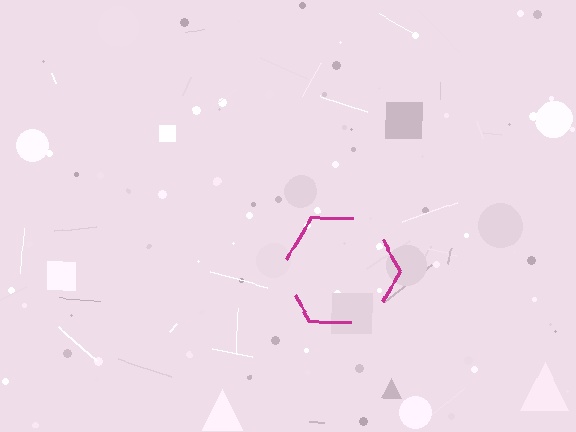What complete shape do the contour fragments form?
The contour fragments form a hexagon.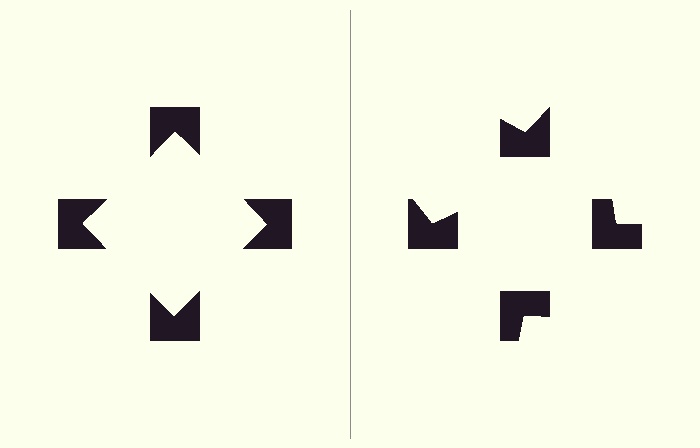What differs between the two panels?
The notched squares are positioned identically on both sides; only the wedge orientations differ. On the left they align to a square; on the right they are misaligned.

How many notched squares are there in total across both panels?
8 — 4 on each side.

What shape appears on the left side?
An illusory square.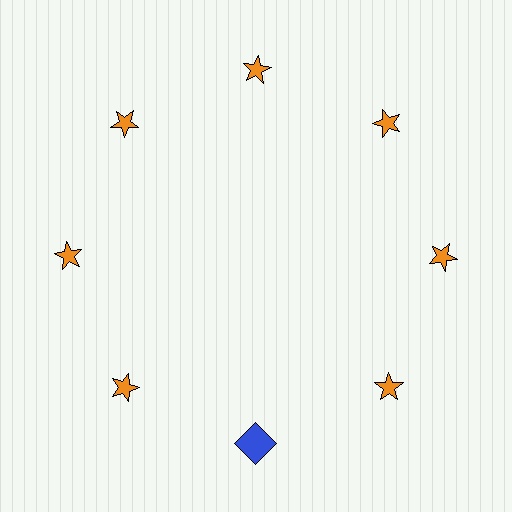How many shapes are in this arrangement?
There are 8 shapes arranged in a ring pattern.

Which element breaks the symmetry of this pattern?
The blue square at roughly the 6 o'clock position breaks the symmetry. All other shapes are orange stars.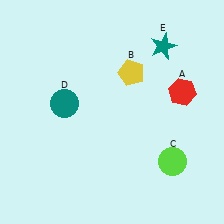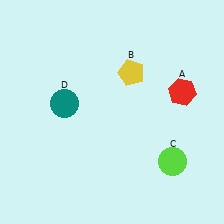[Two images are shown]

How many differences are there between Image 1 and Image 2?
There is 1 difference between the two images.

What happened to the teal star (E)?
The teal star (E) was removed in Image 2. It was in the top-right area of Image 1.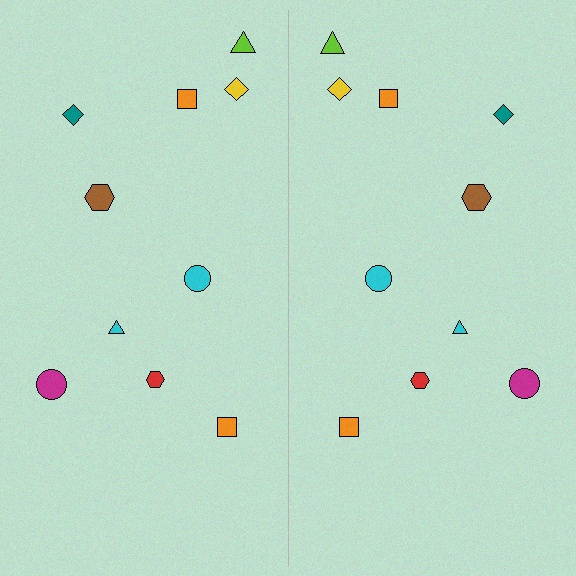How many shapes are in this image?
There are 20 shapes in this image.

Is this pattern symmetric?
Yes, this pattern has bilateral (reflection) symmetry.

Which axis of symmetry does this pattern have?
The pattern has a vertical axis of symmetry running through the center of the image.